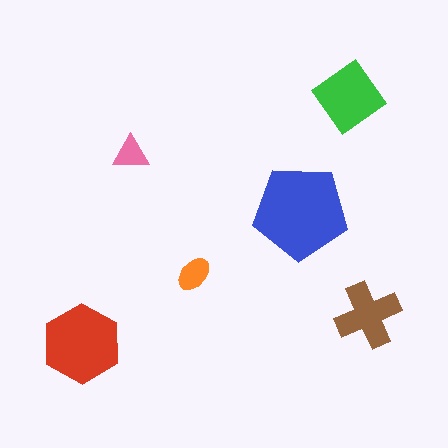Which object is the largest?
The blue pentagon.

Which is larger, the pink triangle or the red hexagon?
The red hexagon.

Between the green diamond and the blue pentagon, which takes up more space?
The blue pentagon.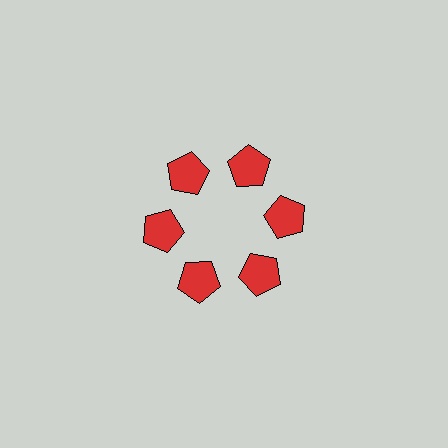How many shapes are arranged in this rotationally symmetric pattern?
There are 6 shapes, arranged in 6 groups of 1.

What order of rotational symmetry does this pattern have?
This pattern has 6-fold rotational symmetry.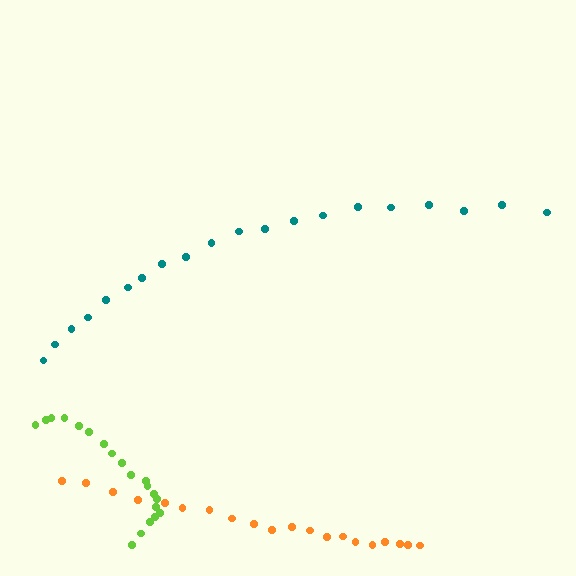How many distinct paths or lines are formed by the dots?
There are 3 distinct paths.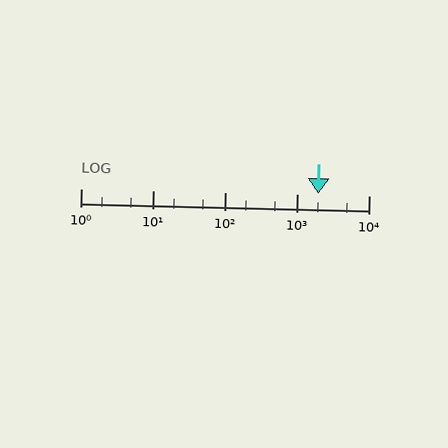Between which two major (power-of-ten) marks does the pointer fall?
The pointer is between 1000 and 10000.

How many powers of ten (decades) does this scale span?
The scale spans 4 decades, from 1 to 10000.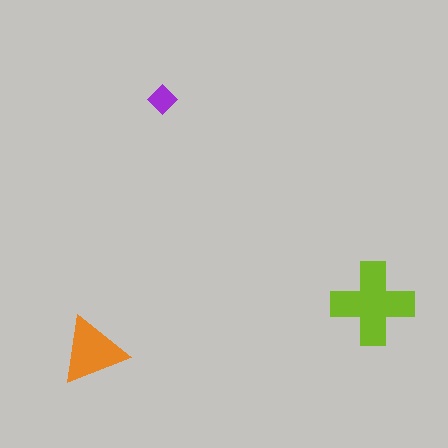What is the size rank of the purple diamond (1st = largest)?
3rd.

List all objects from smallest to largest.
The purple diamond, the orange triangle, the lime cross.